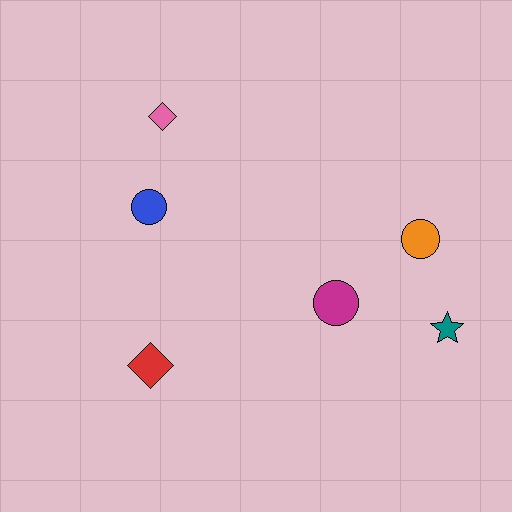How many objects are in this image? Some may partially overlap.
There are 6 objects.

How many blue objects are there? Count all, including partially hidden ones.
There is 1 blue object.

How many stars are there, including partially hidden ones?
There is 1 star.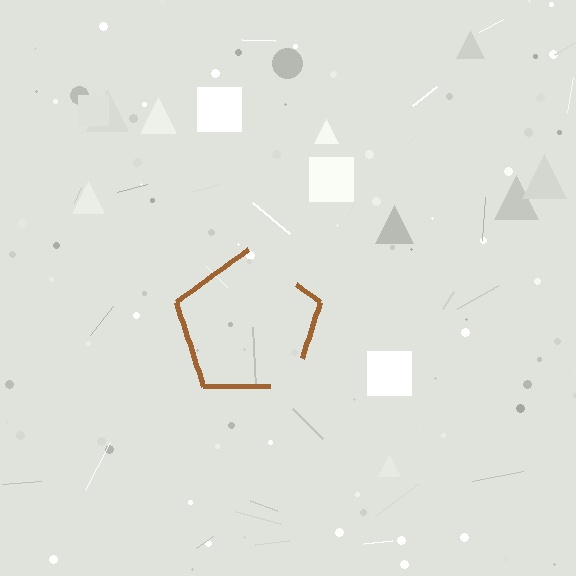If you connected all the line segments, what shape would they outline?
They would outline a pentagon.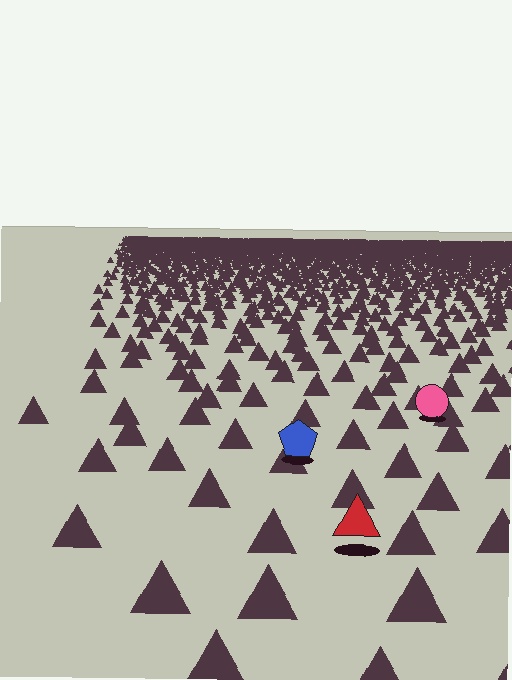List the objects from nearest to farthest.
From nearest to farthest: the red triangle, the blue pentagon, the pink circle.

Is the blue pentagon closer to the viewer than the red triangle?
No. The red triangle is closer — you can tell from the texture gradient: the ground texture is coarser near it.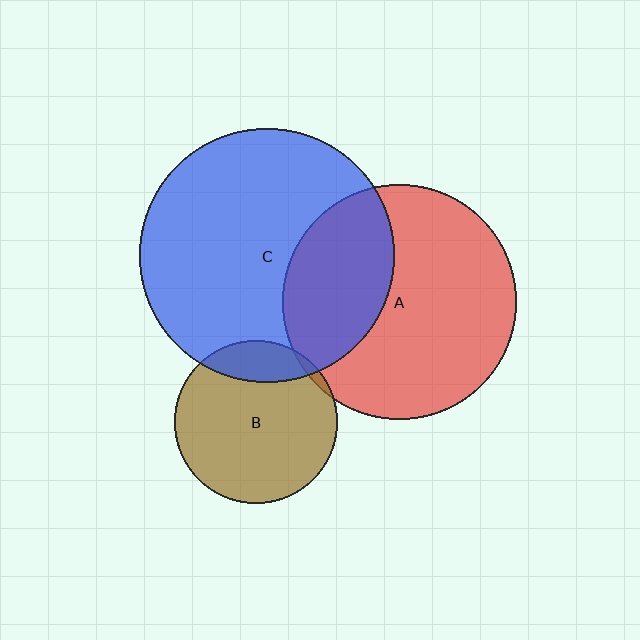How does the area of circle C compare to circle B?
Approximately 2.4 times.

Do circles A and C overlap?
Yes.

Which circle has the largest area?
Circle C (blue).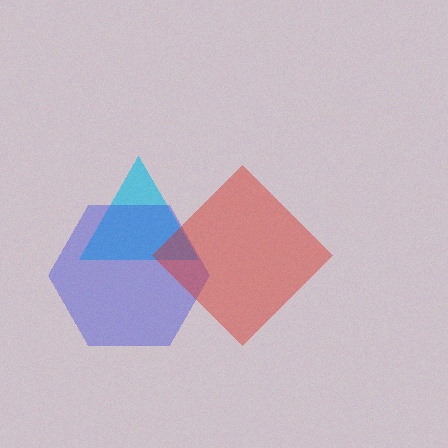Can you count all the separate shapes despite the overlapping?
Yes, there are 3 separate shapes.